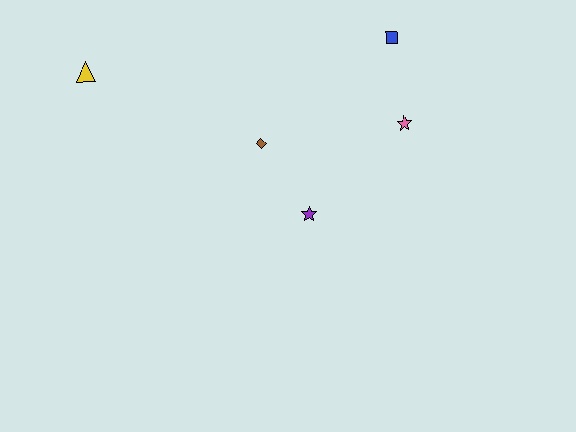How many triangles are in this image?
There is 1 triangle.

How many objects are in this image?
There are 5 objects.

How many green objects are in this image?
There are no green objects.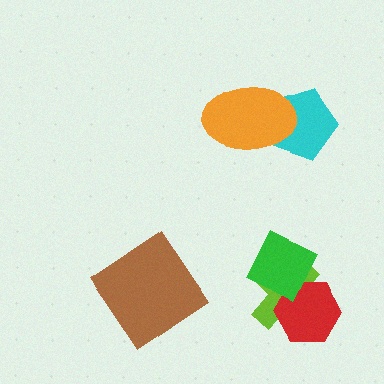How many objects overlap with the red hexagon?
2 objects overlap with the red hexagon.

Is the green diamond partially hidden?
No, no other shape covers it.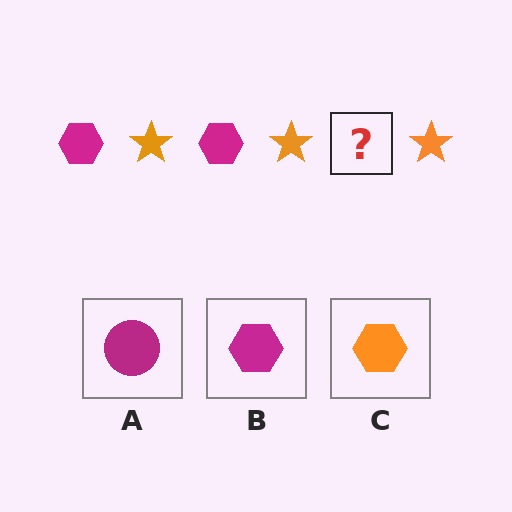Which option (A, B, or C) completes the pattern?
B.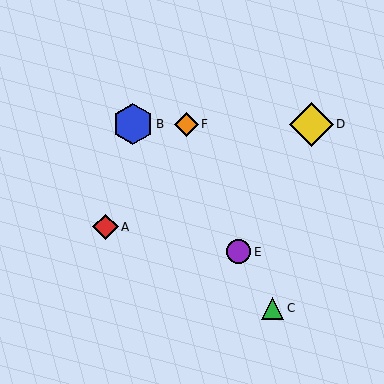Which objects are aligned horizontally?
Objects B, D, F are aligned horizontally.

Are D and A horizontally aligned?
No, D is at y≈124 and A is at y≈227.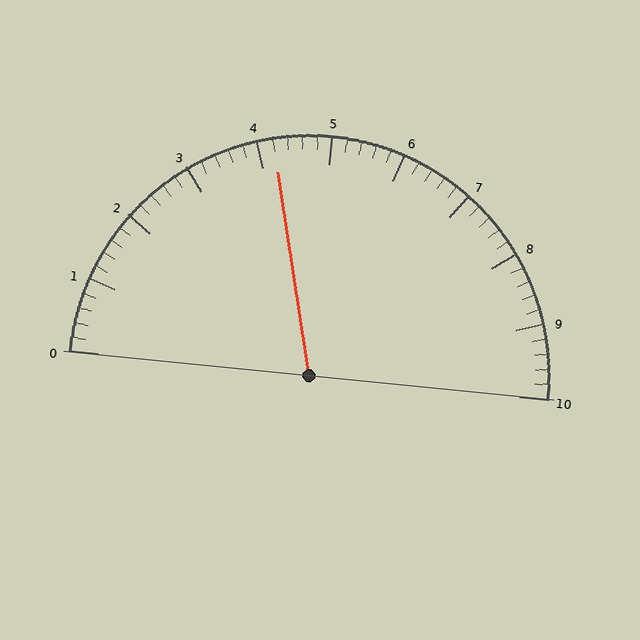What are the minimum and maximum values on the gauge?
The gauge ranges from 0 to 10.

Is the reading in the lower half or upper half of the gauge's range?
The reading is in the lower half of the range (0 to 10).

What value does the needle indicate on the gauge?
The needle indicates approximately 4.2.